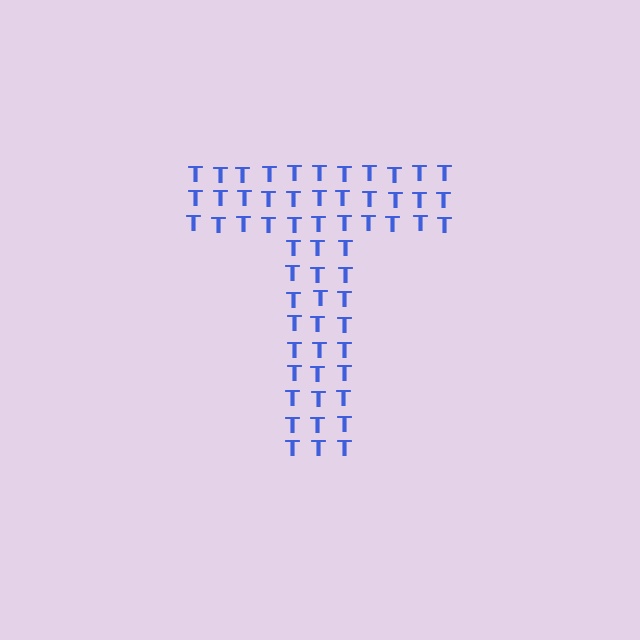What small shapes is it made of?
It is made of small letter T's.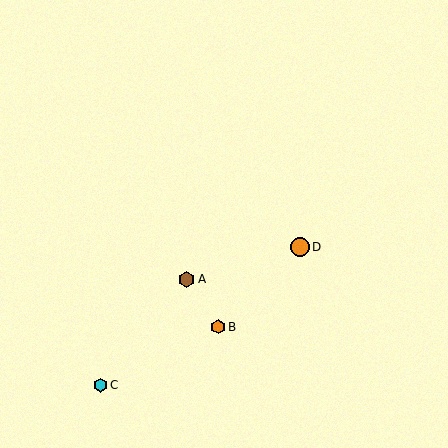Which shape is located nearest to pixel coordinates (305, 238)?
The orange circle (labeled D) at (300, 247) is nearest to that location.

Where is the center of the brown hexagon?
The center of the brown hexagon is at (187, 279).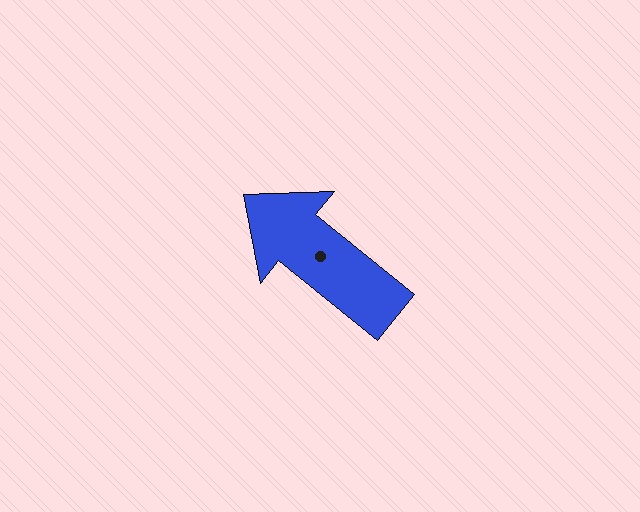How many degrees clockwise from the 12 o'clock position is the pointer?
Approximately 309 degrees.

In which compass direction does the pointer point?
Northwest.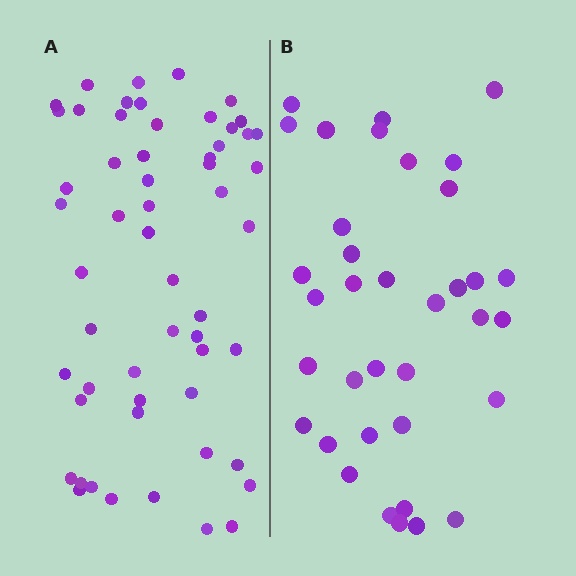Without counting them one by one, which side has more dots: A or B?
Region A (the left region) has more dots.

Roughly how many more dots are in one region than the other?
Region A has approximately 20 more dots than region B.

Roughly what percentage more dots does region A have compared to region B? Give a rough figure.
About 55% more.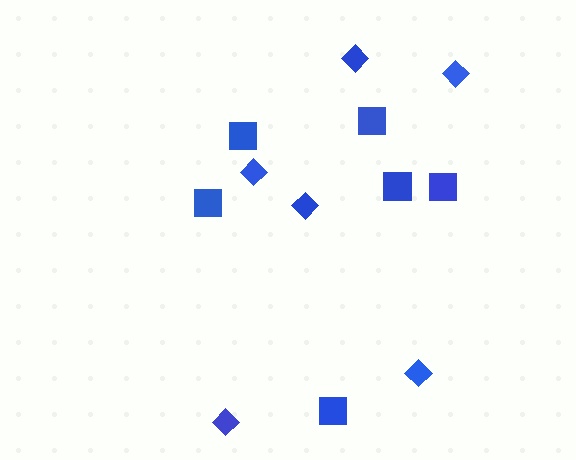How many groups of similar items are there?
There are 2 groups: one group of diamonds (6) and one group of squares (6).